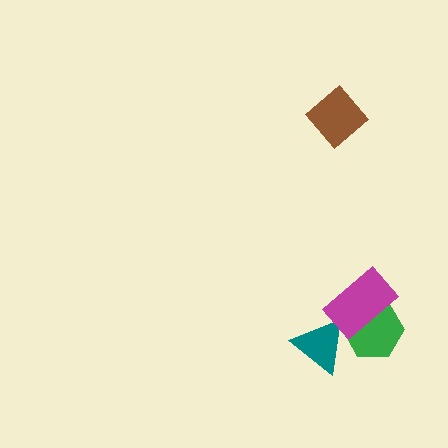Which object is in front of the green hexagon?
The magenta rectangle is in front of the green hexagon.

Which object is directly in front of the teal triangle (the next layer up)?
The green hexagon is directly in front of the teal triangle.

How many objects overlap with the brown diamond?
0 objects overlap with the brown diamond.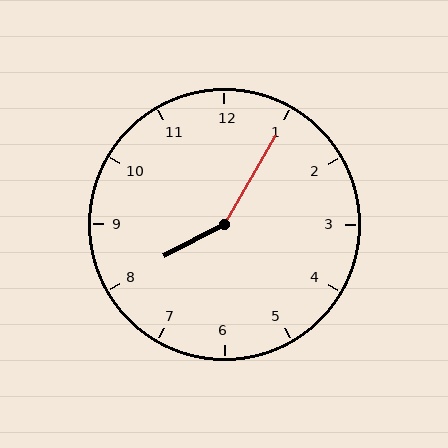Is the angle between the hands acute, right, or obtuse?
It is obtuse.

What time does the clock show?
8:05.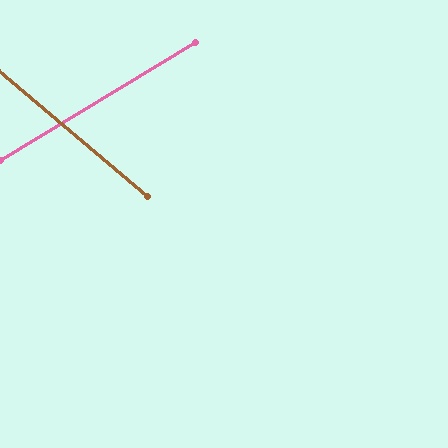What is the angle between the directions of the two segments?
Approximately 71 degrees.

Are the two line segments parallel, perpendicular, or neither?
Neither parallel nor perpendicular — they differ by about 71°.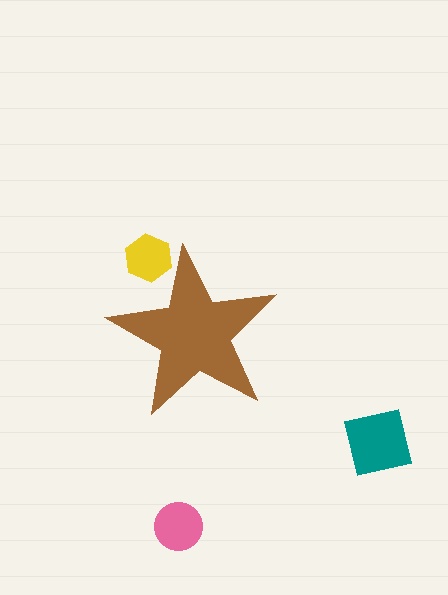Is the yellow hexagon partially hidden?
Yes, the yellow hexagon is partially hidden behind the brown star.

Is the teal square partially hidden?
No, the teal square is fully visible.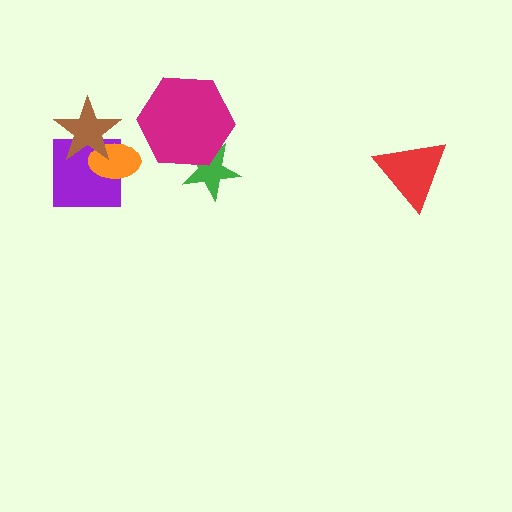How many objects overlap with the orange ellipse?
2 objects overlap with the orange ellipse.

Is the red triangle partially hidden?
No, no other shape covers it.